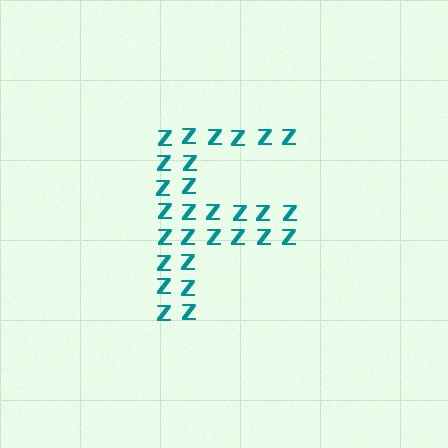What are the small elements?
The small elements are letter Z's.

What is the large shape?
The large shape is the letter F.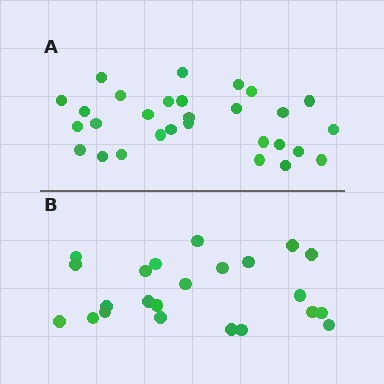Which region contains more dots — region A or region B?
Region A (the top region) has more dots.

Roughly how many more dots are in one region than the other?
Region A has about 6 more dots than region B.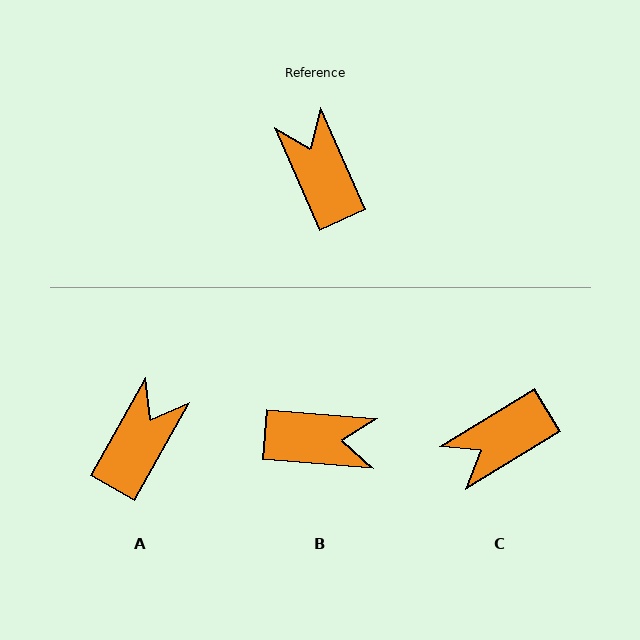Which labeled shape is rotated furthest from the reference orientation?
B, about 118 degrees away.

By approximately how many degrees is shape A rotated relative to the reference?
Approximately 53 degrees clockwise.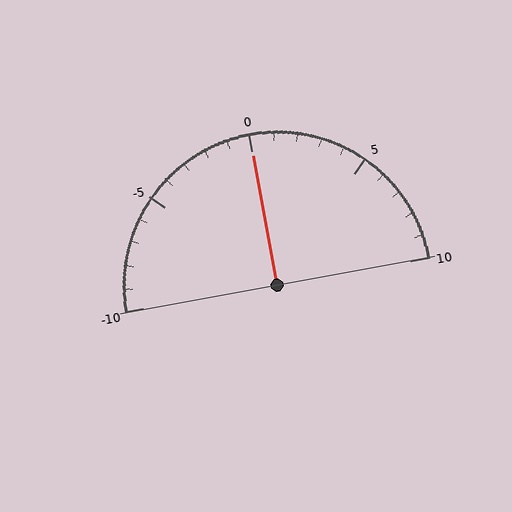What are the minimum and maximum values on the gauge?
The gauge ranges from -10 to 10.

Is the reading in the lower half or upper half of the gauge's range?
The reading is in the upper half of the range (-10 to 10).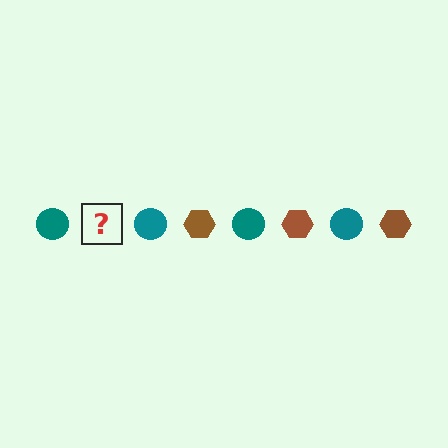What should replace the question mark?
The question mark should be replaced with a brown hexagon.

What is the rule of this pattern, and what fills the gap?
The rule is that the pattern alternates between teal circle and brown hexagon. The gap should be filled with a brown hexagon.